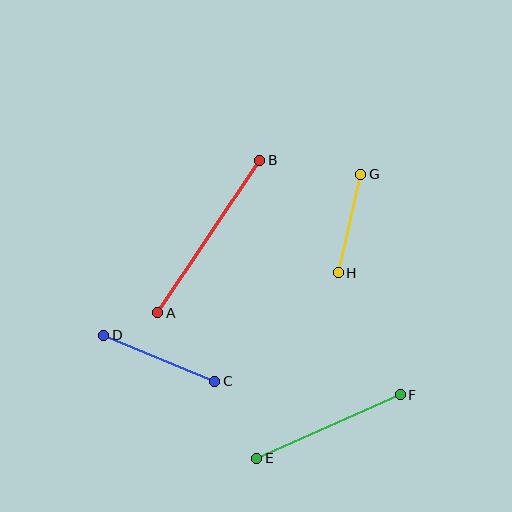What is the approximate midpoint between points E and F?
The midpoint is at approximately (329, 426) pixels.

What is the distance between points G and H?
The distance is approximately 101 pixels.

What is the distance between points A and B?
The distance is approximately 184 pixels.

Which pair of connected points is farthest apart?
Points A and B are farthest apart.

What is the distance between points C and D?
The distance is approximately 120 pixels.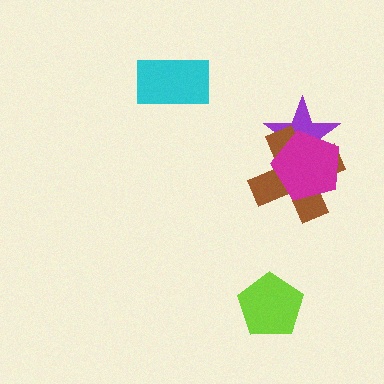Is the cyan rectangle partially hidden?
No, no other shape covers it.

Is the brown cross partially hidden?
Yes, it is partially covered by another shape.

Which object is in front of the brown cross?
The magenta pentagon is in front of the brown cross.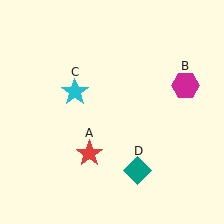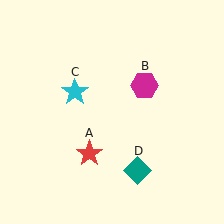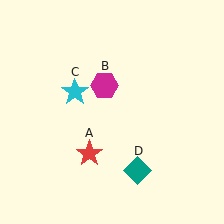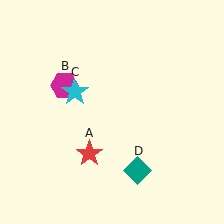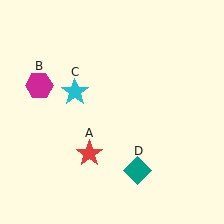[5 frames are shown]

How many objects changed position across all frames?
1 object changed position: magenta hexagon (object B).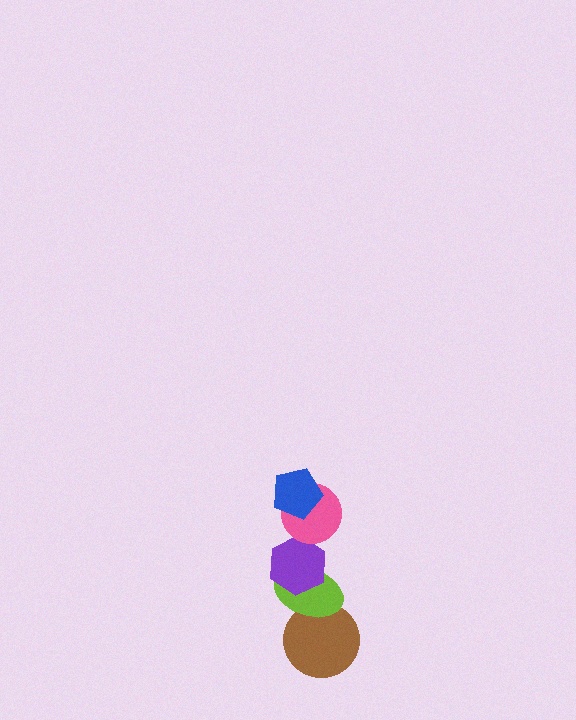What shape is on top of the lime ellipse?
The purple hexagon is on top of the lime ellipse.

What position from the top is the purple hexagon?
The purple hexagon is 3rd from the top.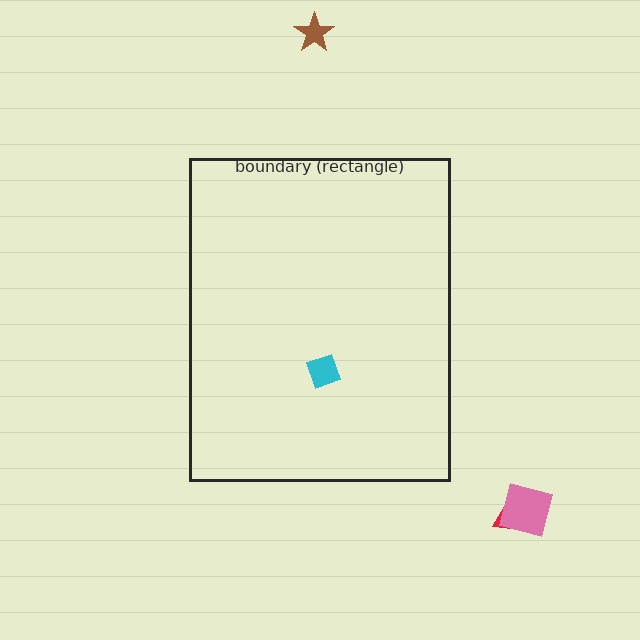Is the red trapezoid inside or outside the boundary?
Outside.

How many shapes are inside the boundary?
1 inside, 3 outside.